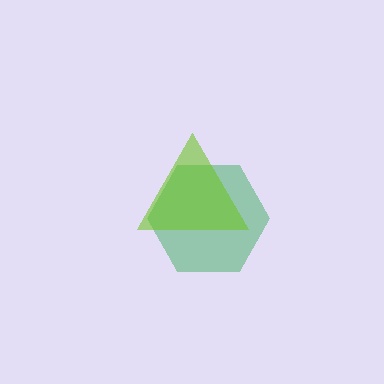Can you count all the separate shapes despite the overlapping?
Yes, there are 2 separate shapes.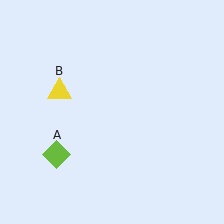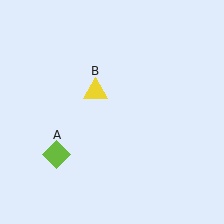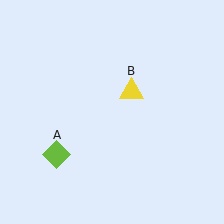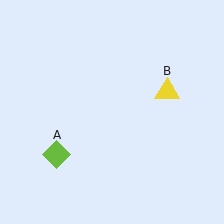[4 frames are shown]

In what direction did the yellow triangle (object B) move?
The yellow triangle (object B) moved right.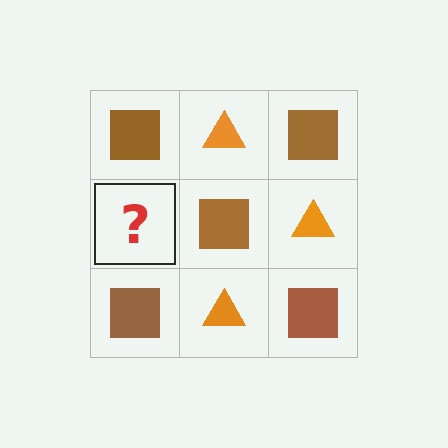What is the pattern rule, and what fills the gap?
The rule is that it alternates brown square and orange triangle in a checkerboard pattern. The gap should be filled with an orange triangle.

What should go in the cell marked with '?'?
The missing cell should contain an orange triangle.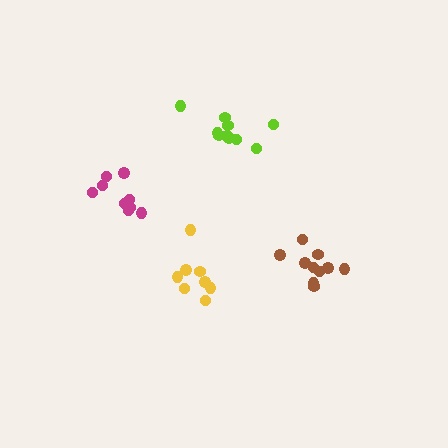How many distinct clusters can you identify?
There are 4 distinct clusters.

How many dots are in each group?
Group 1: 10 dots, Group 2: 8 dots, Group 3: 9 dots, Group 4: 10 dots (37 total).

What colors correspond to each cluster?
The clusters are colored: brown, yellow, magenta, lime.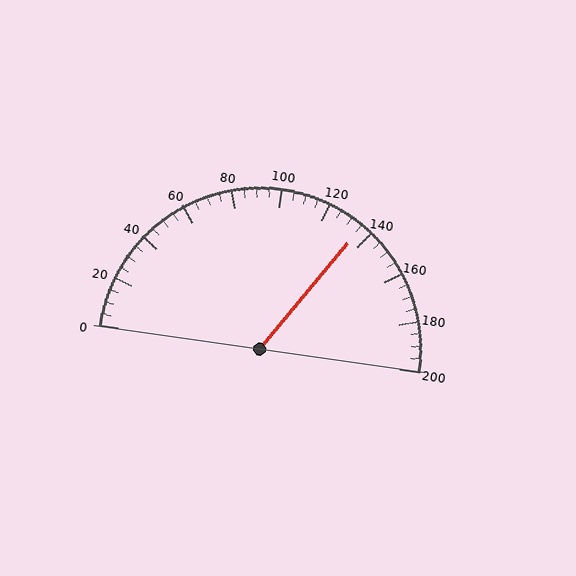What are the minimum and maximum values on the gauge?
The gauge ranges from 0 to 200.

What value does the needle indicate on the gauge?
The needle indicates approximately 135.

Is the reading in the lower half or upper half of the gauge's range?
The reading is in the upper half of the range (0 to 200).